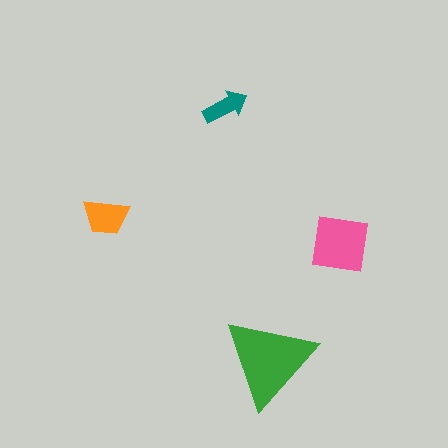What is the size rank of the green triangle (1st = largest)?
1st.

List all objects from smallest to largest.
The teal arrow, the orange trapezoid, the pink square, the green triangle.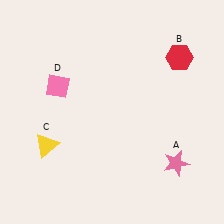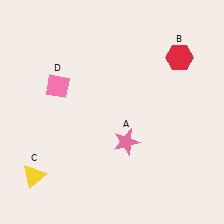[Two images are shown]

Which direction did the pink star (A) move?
The pink star (A) moved left.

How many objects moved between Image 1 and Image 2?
2 objects moved between the two images.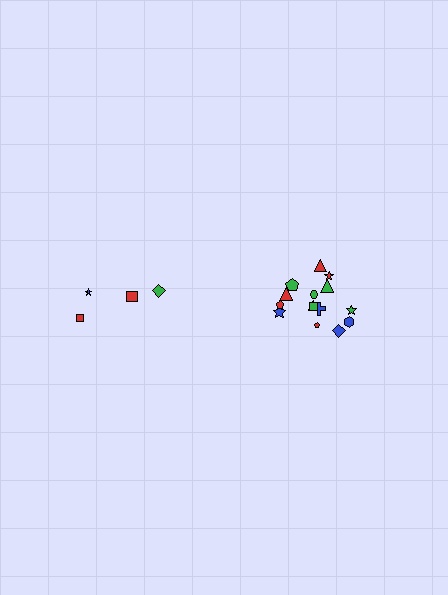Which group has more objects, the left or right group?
The right group.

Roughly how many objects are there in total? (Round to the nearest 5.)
Roughly 20 objects in total.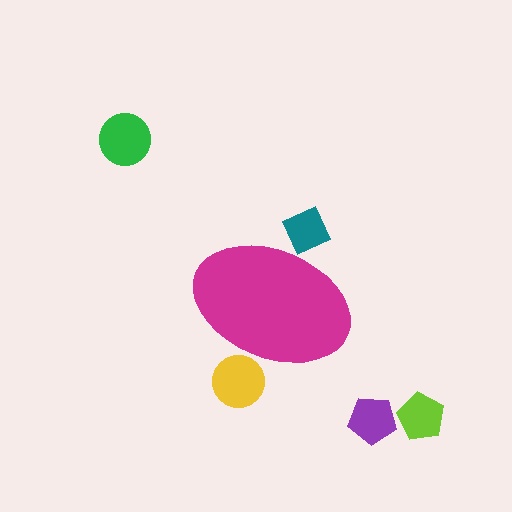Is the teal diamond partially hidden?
Yes, the teal diamond is partially hidden behind the magenta ellipse.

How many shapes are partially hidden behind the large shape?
2 shapes are partially hidden.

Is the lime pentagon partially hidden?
No, the lime pentagon is fully visible.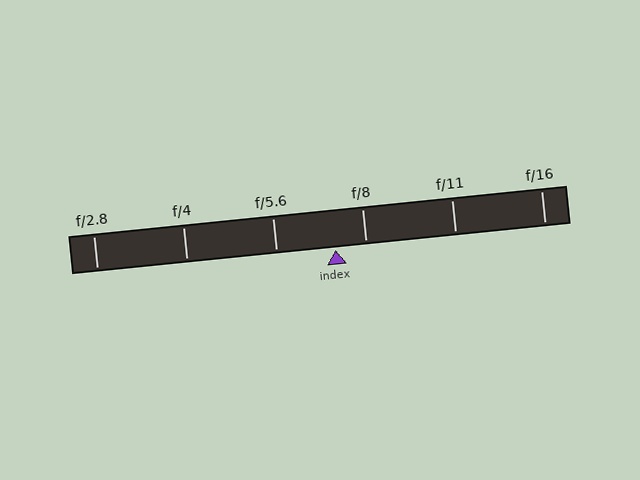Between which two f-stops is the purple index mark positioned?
The index mark is between f/5.6 and f/8.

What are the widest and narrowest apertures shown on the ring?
The widest aperture shown is f/2.8 and the narrowest is f/16.